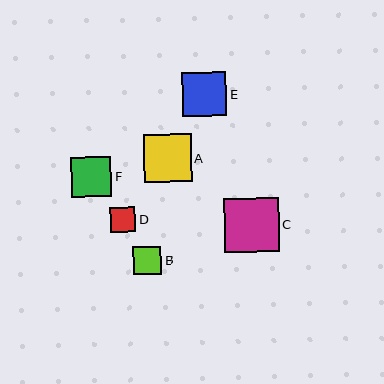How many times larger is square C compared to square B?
Square C is approximately 2.0 times the size of square B.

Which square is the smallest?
Square D is the smallest with a size of approximately 25 pixels.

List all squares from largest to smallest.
From largest to smallest: C, A, E, F, B, D.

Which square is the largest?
Square C is the largest with a size of approximately 54 pixels.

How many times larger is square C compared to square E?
Square C is approximately 1.2 times the size of square E.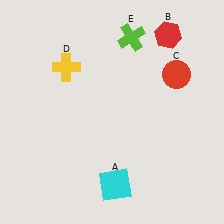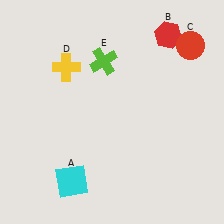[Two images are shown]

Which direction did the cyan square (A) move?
The cyan square (A) moved left.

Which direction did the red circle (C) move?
The red circle (C) moved up.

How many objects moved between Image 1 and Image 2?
3 objects moved between the two images.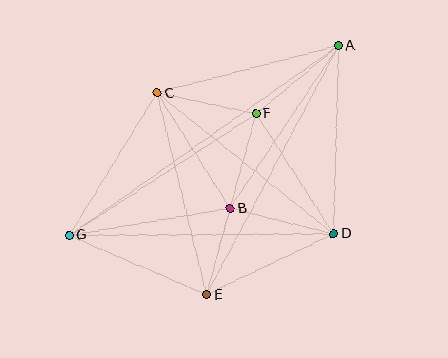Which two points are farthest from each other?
Points A and G are farthest from each other.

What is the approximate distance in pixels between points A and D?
The distance between A and D is approximately 188 pixels.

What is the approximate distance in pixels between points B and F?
The distance between B and F is approximately 99 pixels.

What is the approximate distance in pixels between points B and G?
The distance between B and G is approximately 163 pixels.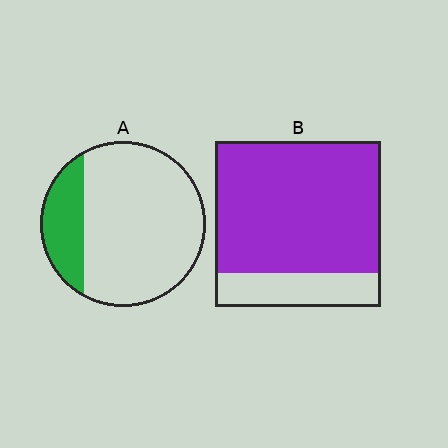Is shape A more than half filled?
No.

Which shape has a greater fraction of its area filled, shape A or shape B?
Shape B.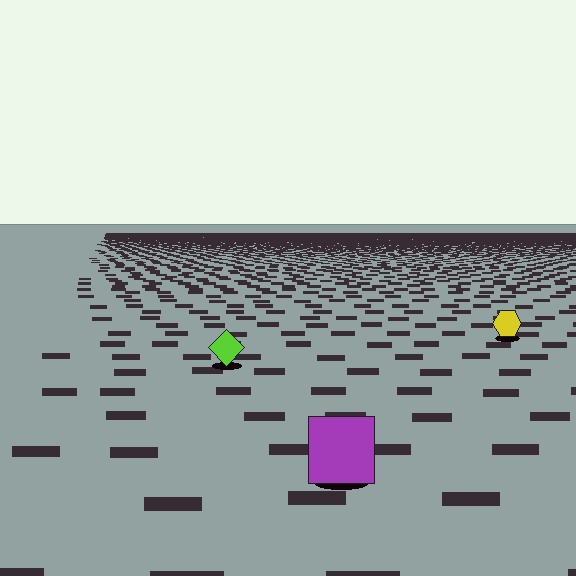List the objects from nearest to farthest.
From nearest to farthest: the purple square, the lime diamond, the yellow hexagon.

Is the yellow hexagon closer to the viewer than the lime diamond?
No. The lime diamond is closer — you can tell from the texture gradient: the ground texture is coarser near it.